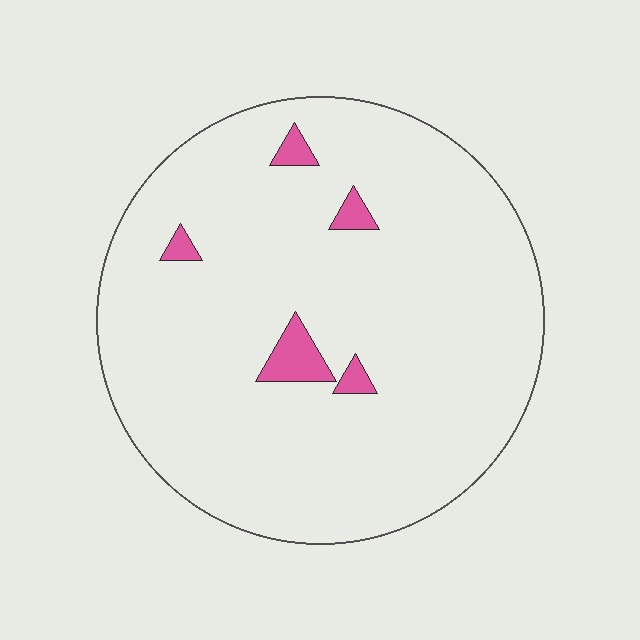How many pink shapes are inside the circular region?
5.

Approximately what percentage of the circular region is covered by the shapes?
Approximately 5%.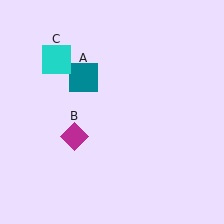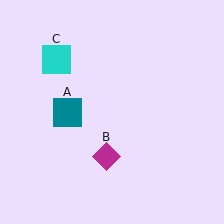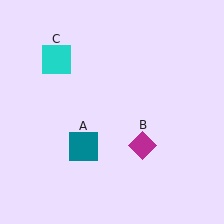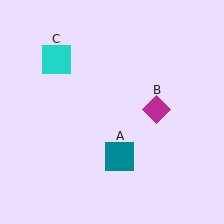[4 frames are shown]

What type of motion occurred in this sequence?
The teal square (object A), magenta diamond (object B) rotated counterclockwise around the center of the scene.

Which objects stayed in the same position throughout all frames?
Cyan square (object C) remained stationary.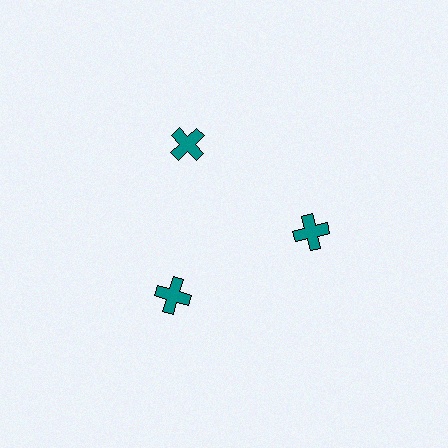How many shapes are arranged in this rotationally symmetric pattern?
There are 3 shapes, arranged in 3 groups of 1.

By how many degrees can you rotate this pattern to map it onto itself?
The pattern maps onto itself every 120 degrees of rotation.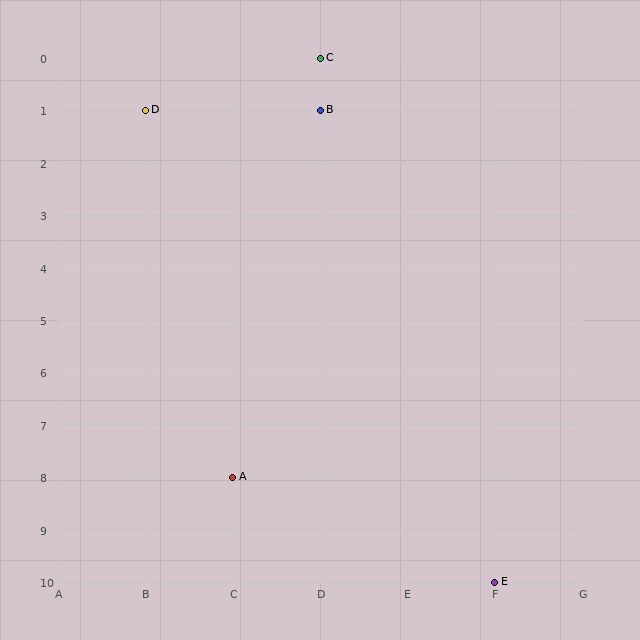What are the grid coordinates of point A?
Point A is at grid coordinates (C, 8).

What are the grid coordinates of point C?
Point C is at grid coordinates (D, 0).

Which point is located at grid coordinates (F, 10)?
Point E is at (F, 10).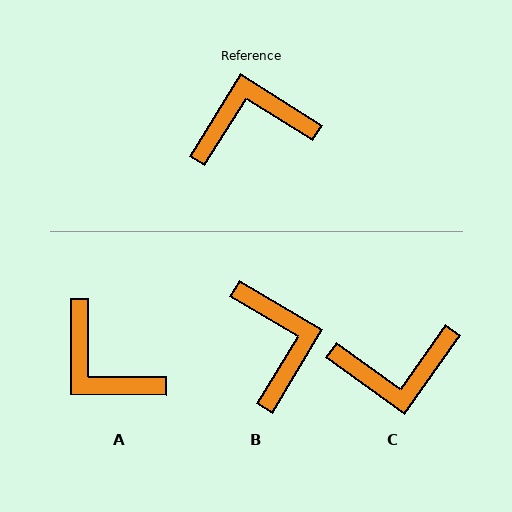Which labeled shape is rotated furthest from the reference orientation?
C, about 176 degrees away.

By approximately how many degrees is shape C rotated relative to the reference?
Approximately 176 degrees counter-clockwise.